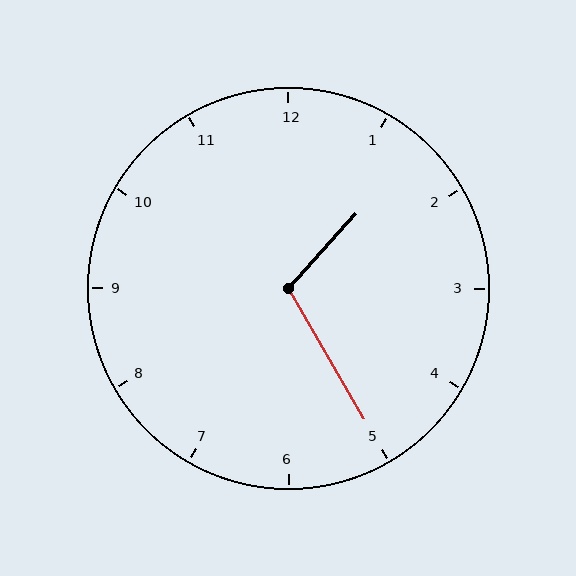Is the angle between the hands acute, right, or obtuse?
It is obtuse.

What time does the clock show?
1:25.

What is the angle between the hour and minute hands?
Approximately 108 degrees.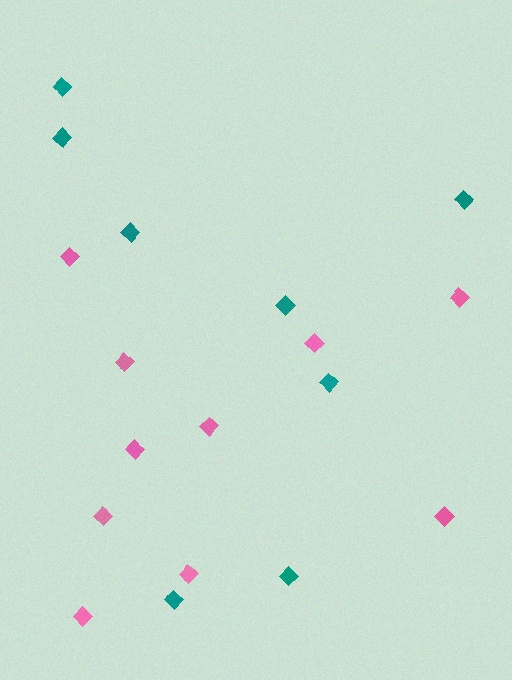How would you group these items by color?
There are 2 groups: one group of teal diamonds (8) and one group of pink diamonds (10).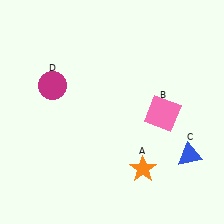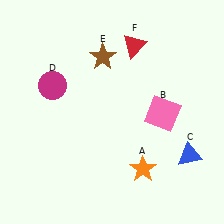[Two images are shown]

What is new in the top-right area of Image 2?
A red triangle (F) was added in the top-right area of Image 2.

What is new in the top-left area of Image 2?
A brown star (E) was added in the top-left area of Image 2.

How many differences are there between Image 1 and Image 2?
There are 2 differences between the two images.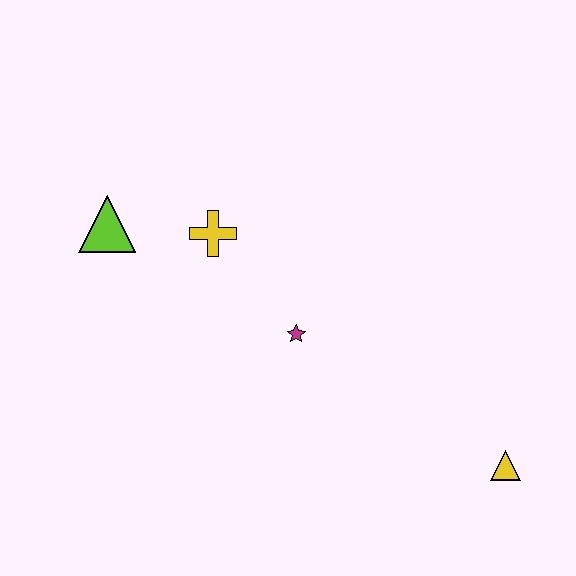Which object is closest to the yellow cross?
The lime triangle is closest to the yellow cross.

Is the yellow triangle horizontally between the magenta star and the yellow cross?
No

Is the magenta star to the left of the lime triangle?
No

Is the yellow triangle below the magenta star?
Yes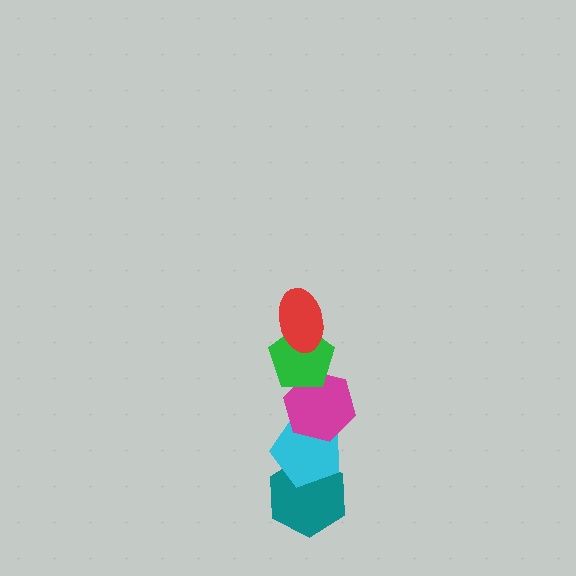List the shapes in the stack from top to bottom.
From top to bottom: the red ellipse, the green pentagon, the magenta hexagon, the cyan pentagon, the teal hexagon.